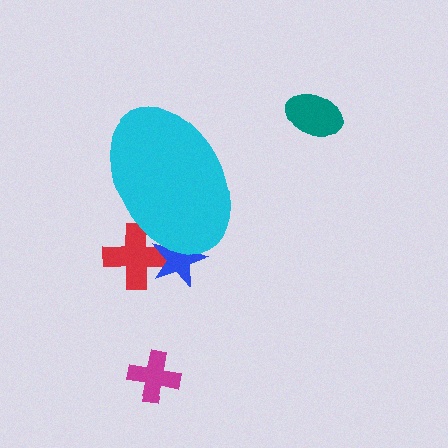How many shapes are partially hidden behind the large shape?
2 shapes are partially hidden.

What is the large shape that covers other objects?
A cyan ellipse.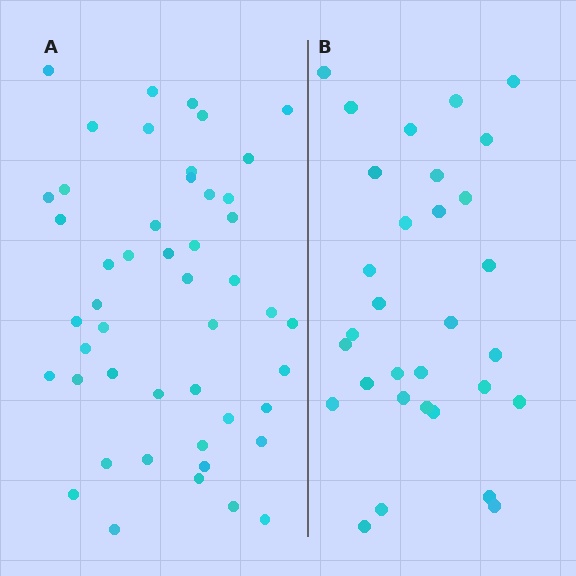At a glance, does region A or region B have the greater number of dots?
Region A (the left region) has more dots.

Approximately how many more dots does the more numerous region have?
Region A has approximately 15 more dots than region B.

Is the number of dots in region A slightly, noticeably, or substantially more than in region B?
Region A has substantially more. The ratio is roughly 1.5 to 1.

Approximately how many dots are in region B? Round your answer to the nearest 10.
About 30 dots. (The exact count is 31, which rounds to 30.)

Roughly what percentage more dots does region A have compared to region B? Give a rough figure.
About 55% more.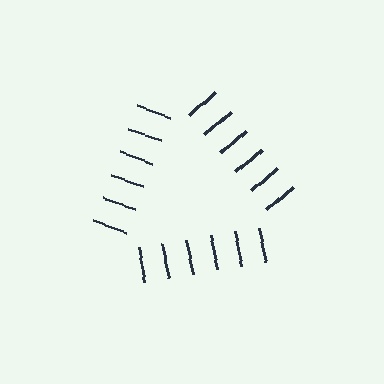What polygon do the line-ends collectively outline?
An illusory triangle — the line segments terminate on its edges but no continuous stroke is drawn.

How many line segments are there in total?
18 — 6 along each of the 3 edges.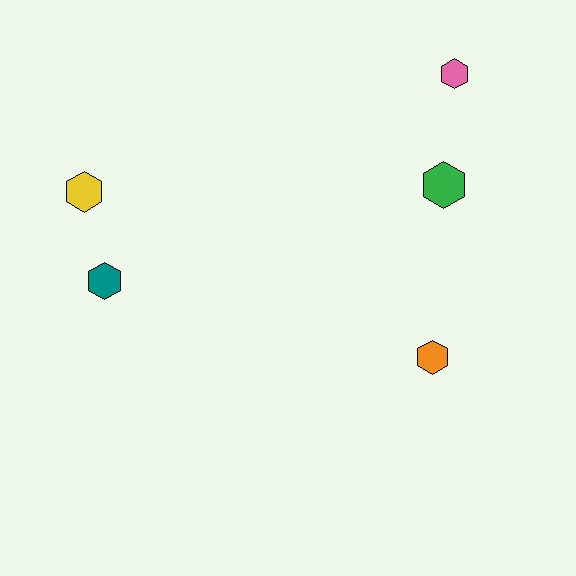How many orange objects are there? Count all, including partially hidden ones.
There is 1 orange object.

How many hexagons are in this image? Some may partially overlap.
There are 5 hexagons.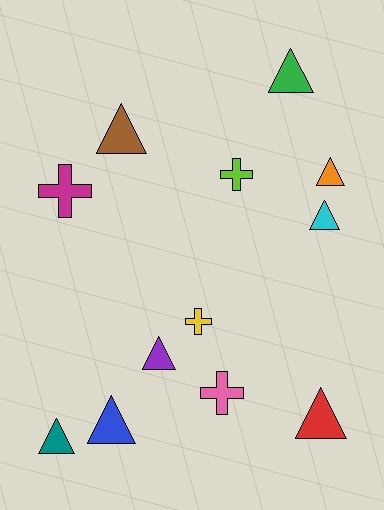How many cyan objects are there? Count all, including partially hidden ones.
There is 1 cyan object.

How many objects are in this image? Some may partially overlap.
There are 12 objects.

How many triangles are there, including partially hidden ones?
There are 8 triangles.